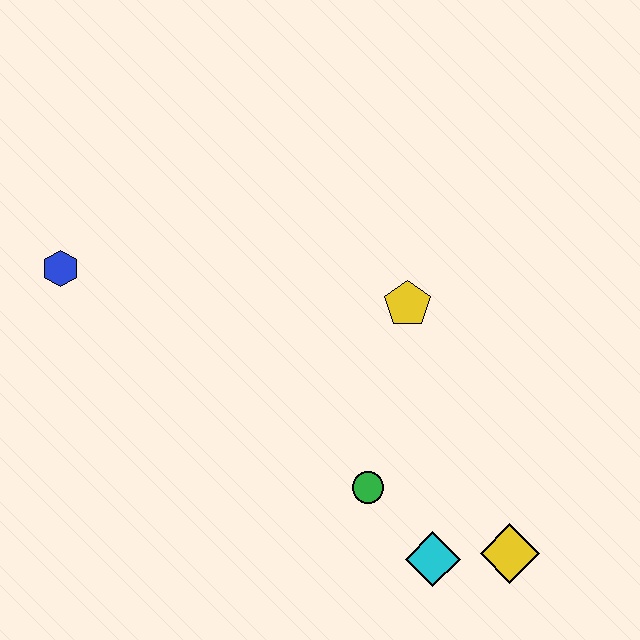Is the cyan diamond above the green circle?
No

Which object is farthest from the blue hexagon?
The yellow diamond is farthest from the blue hexagon.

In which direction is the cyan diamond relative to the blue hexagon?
The cyan diamond is to the right of the blue hexagon.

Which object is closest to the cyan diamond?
The yellow diamond is closest to the cyan diamond.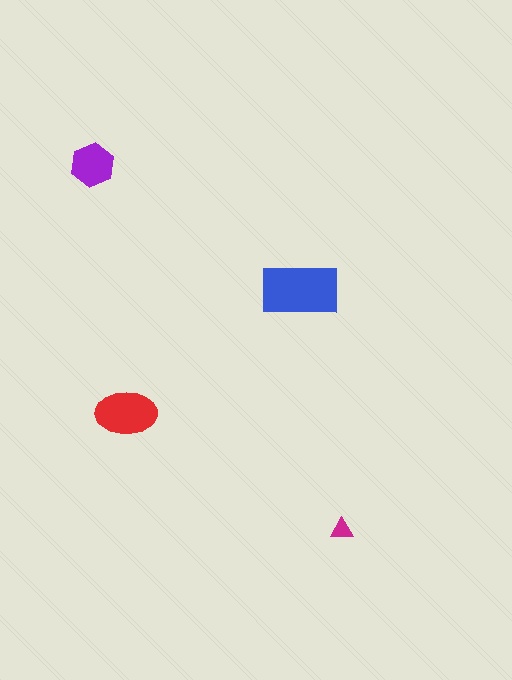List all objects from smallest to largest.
The magenta triangle, the purple hexagon, the red ellipse, the blue rectangle.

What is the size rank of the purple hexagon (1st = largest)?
3rd.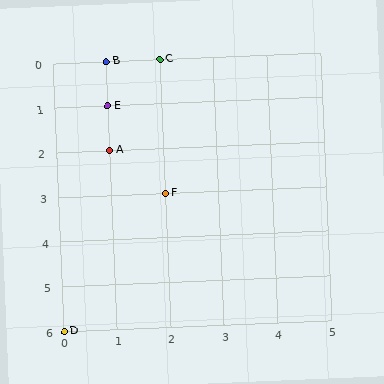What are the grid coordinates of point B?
Point B is at grid coordinates (1, 0).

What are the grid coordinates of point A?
Point A is at grid coordinates (1, 2).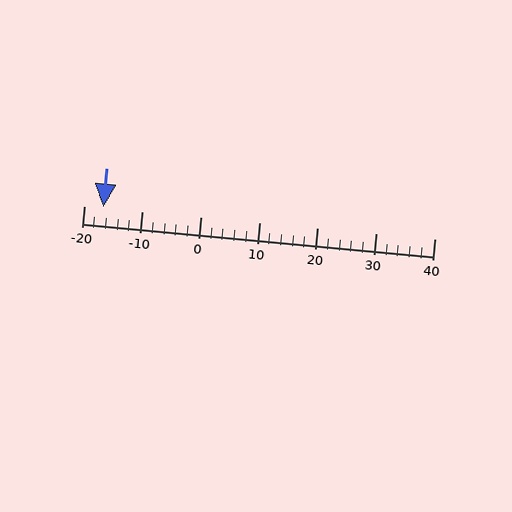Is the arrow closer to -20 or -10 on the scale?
The arrow is closer to -20.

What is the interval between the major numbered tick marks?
The major tick marks are spaced 10 units apart.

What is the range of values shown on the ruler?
The ruler shows values from -20 to 40.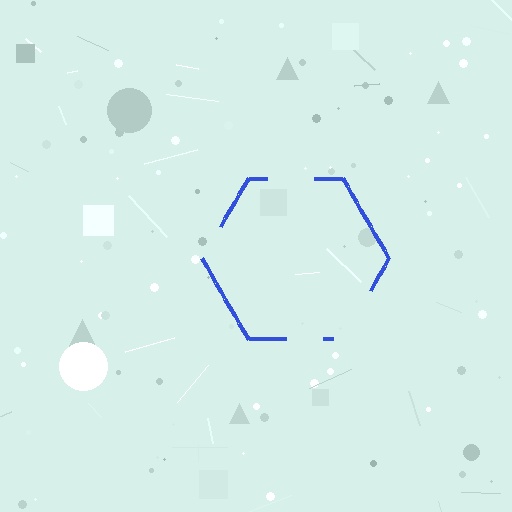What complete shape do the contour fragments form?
The contour fragments form a hexagon.